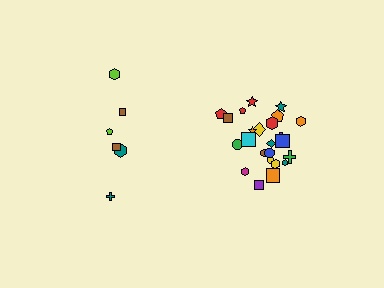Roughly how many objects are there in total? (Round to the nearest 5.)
Roughly 30 objects in total.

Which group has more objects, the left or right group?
The right group.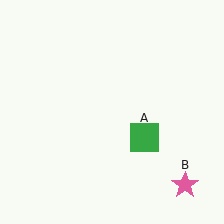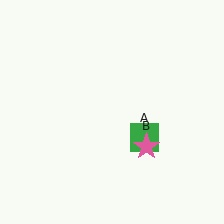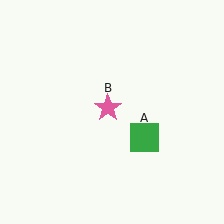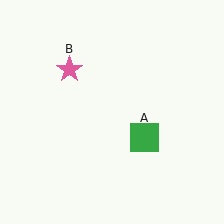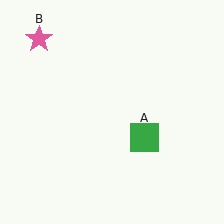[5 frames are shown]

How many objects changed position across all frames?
1 object changed position: pink star (object B).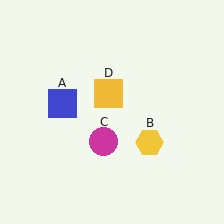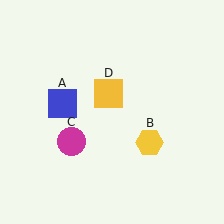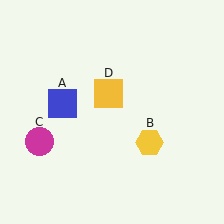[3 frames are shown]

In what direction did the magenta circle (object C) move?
The magenta circle (object C) moved left.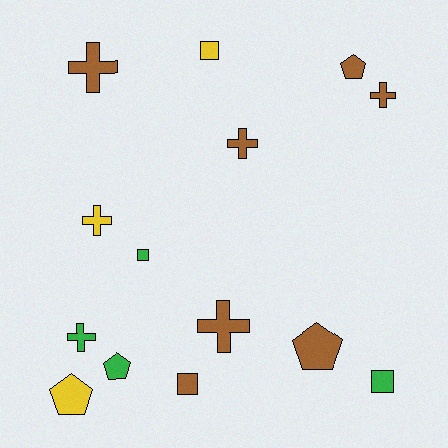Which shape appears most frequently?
Cross, with 6 objects.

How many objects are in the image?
There are 14 objects.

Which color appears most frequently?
Brown, with 7 objects.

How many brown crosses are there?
There are 4 brown crosses.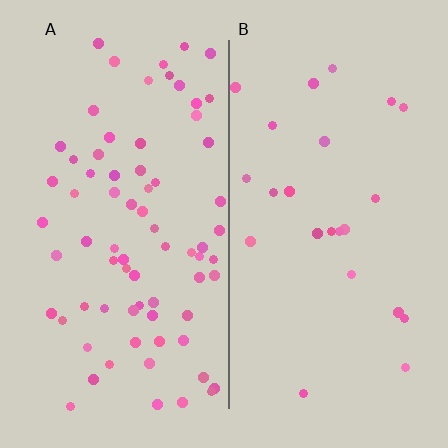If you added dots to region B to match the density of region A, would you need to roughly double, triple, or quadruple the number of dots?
Approximately triple.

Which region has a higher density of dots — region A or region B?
A (the left).